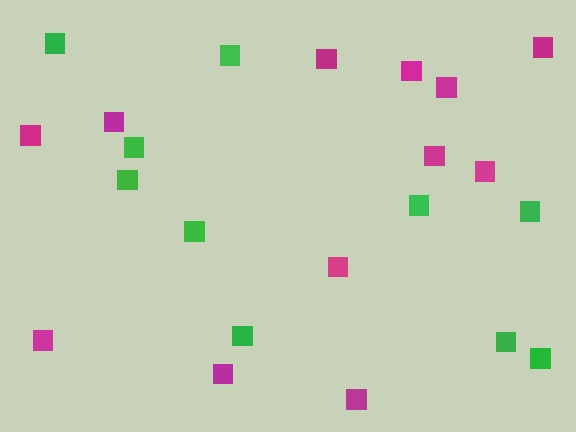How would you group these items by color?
There are 2 groups: one group of green squares (10) and one group of magenta squares (12).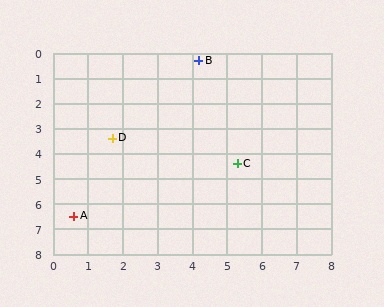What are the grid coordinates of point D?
Point D is at approximately (1.7, 3.4).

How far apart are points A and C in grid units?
Points A and C are about 5.1 grid units apart.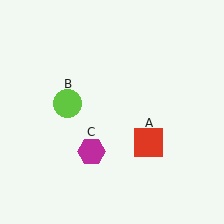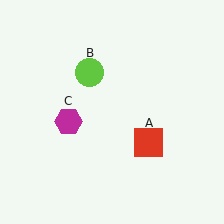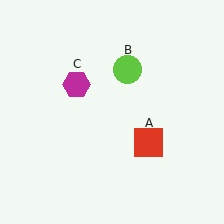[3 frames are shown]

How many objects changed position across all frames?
2 objects changed position: lime circle (object B), magenta hexagon (object C).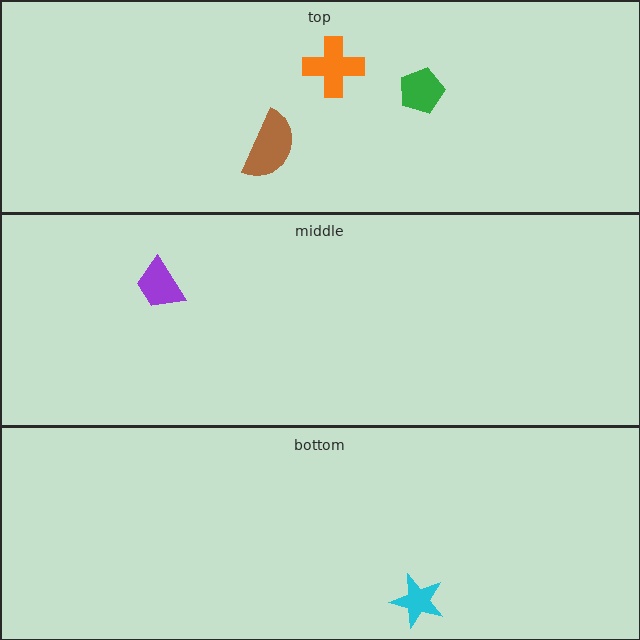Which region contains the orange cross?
The top region.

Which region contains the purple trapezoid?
The middle region.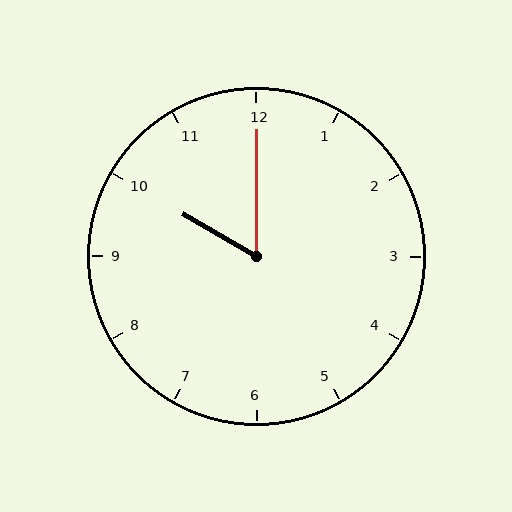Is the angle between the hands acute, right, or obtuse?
It is acute.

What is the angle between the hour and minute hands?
Approximately 60 degrees.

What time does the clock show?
10:00.